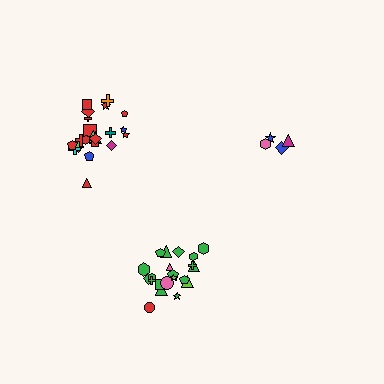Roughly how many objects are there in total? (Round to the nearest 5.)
Roughly 50 objects in total.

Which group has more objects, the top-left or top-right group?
The top-left group.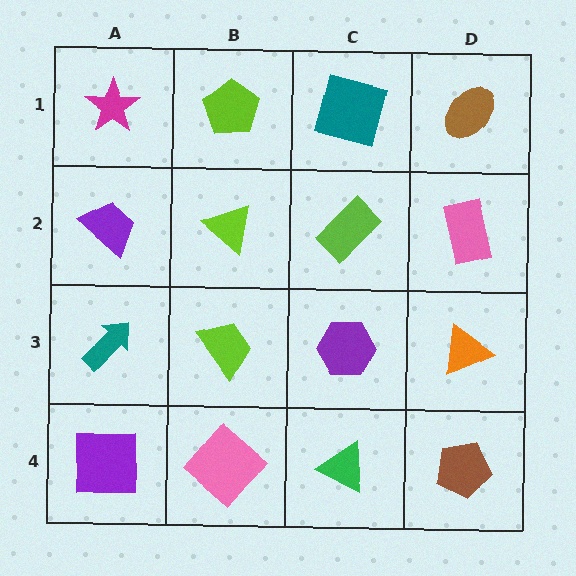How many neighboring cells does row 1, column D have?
2.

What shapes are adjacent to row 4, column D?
An orange triangle (row 3, column D), a green triangle (row 4, column C).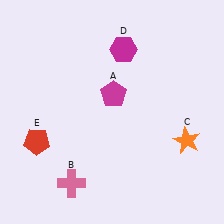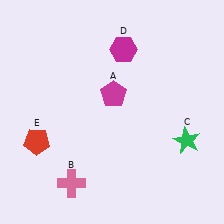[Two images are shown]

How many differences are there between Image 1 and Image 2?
There is 1 difference between the two images.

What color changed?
The star (C) changed from orange in Image 1 to green in Image 2.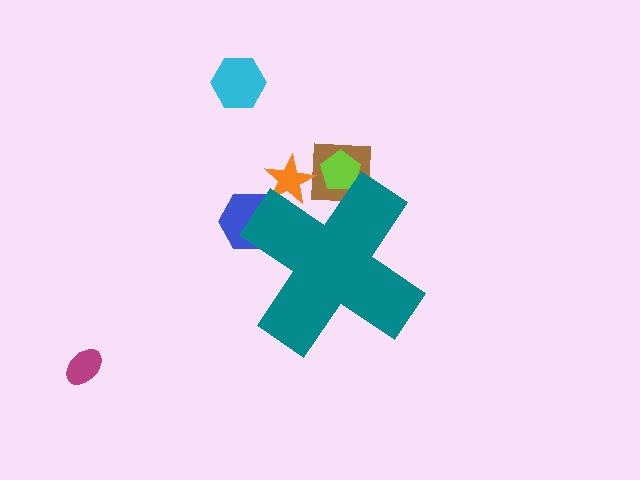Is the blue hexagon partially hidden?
Yes, the blue hexagon is partially hidden behind the teal cross.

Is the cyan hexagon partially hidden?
No, the cyan hexagon is fully visible.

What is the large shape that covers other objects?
A teal cross.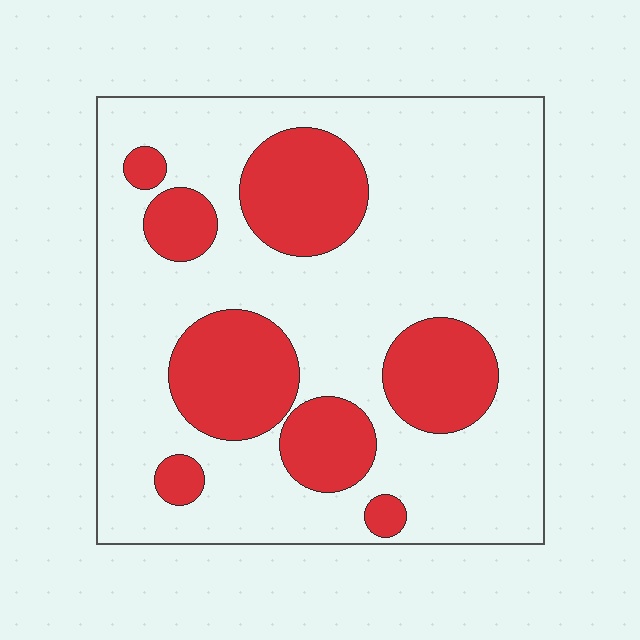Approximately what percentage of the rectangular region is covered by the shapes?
Approximately 25%.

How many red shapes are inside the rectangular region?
8.